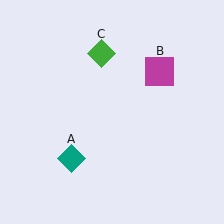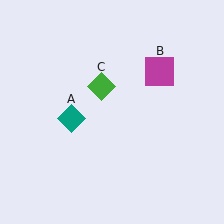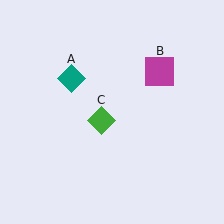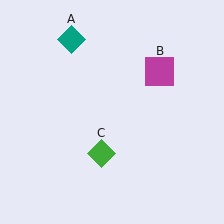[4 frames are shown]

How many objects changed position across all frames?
2 objects changed position: teal diamond (object A), green diamond (object C).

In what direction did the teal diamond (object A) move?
The teal diamond (object A) moved up.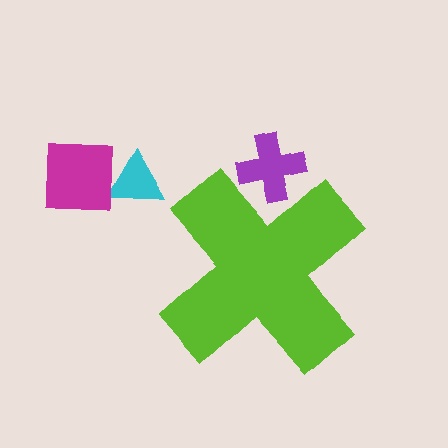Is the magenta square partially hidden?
No, the magenta square is fully visible.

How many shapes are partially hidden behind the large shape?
1 shape is partially hidden.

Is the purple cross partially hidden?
Yes, the purple cross is partially hidden behind the lime cross.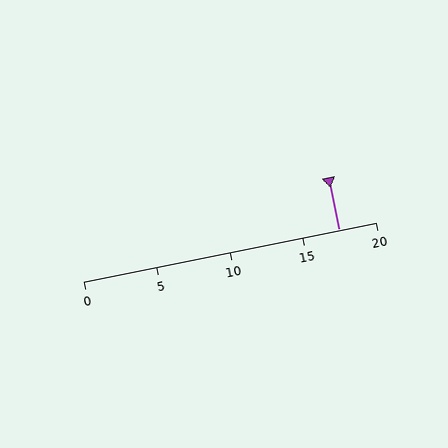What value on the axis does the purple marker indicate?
The marker indicates approximately 17.5.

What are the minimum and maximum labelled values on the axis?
The axis runs from 0 to 20.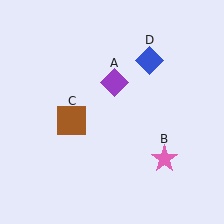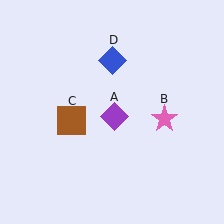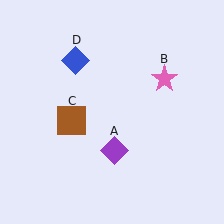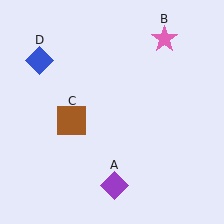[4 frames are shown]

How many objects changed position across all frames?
3 objects changed position: purple diamond (object A), pink star (object B), blue diamond (object D).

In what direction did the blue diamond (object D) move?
The blue diamond (object D) moved left.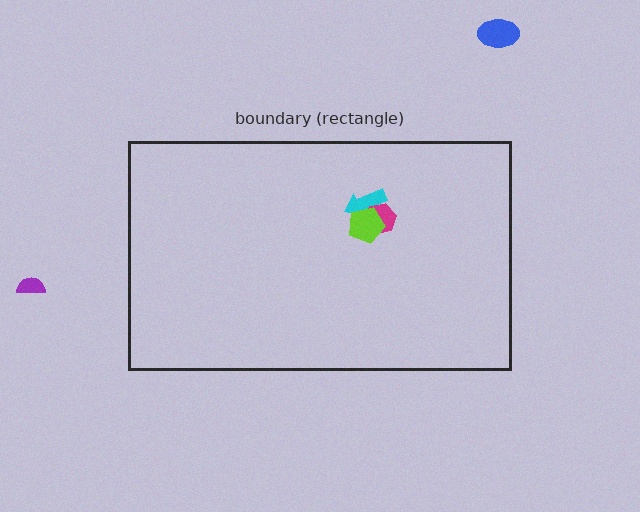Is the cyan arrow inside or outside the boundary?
Inside.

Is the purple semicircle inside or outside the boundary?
Outside.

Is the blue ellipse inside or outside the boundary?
Outside.